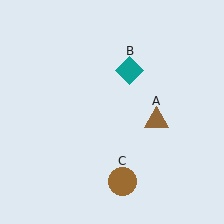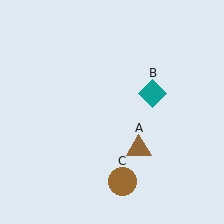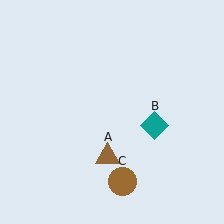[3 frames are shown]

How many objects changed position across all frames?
2 objects changed position: brown triangle (object A), teal diamond (object B).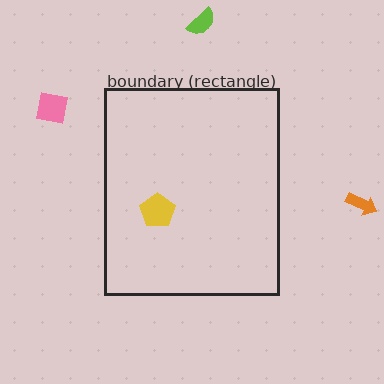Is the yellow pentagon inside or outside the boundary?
Inside.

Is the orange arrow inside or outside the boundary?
Outside.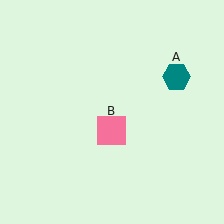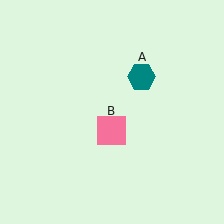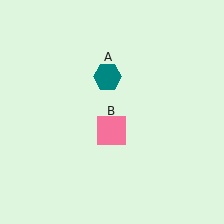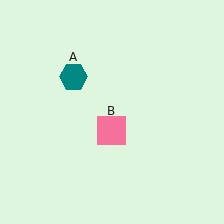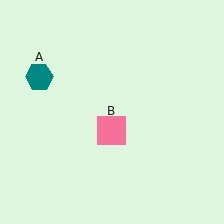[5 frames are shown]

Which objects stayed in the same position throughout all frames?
Pink square (object B) remained stationary.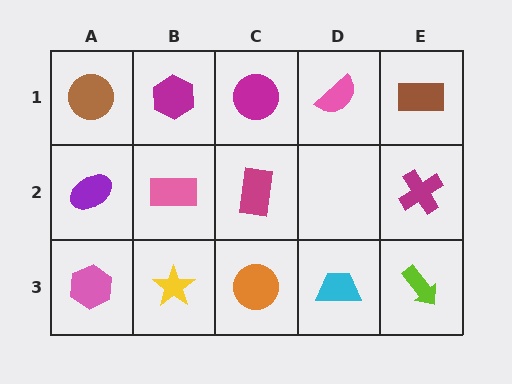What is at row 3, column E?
A lime arrow.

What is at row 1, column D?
A pink semicircle.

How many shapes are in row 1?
5 shapes.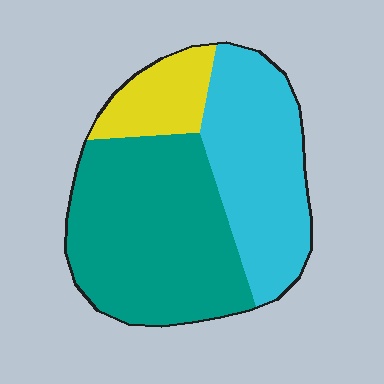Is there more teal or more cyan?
Teal.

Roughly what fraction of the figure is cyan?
Cyan covers around 35% of the figure.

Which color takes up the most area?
Teal, at roughly 50%.